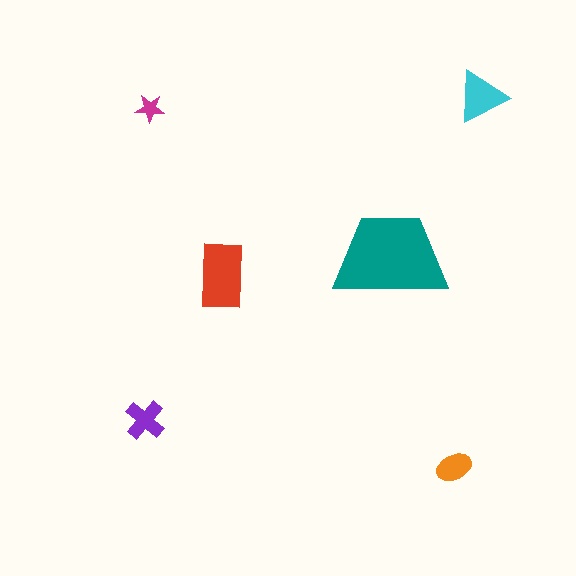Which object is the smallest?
The magenta star.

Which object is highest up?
The cyan triangle is topmost.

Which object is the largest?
The teal trapezoid.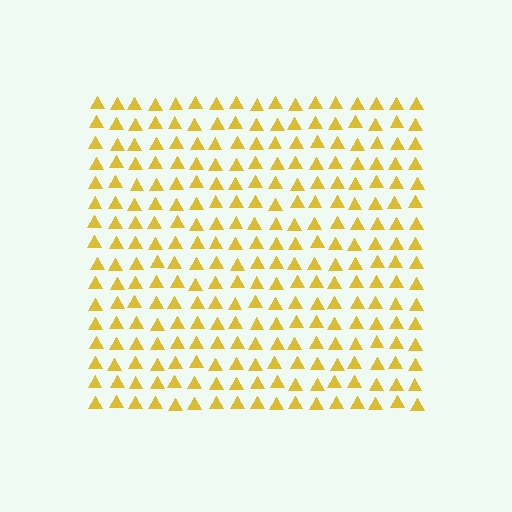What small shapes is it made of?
It is made of small triangles.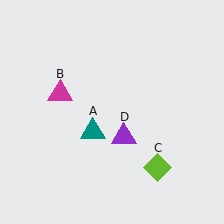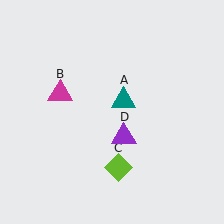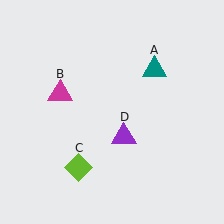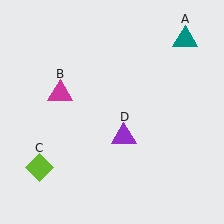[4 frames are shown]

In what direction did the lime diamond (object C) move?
The lime diamond (object C) moved left.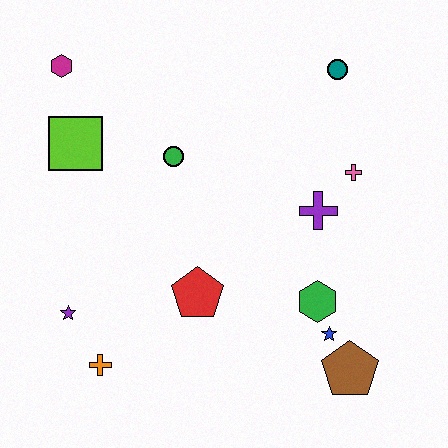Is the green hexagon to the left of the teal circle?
Yes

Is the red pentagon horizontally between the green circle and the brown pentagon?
Yes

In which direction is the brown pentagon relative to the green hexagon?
The brown pentagon is below the green hexagon.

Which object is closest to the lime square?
The magenta hexagon is closest to the lime square.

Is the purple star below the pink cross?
Yes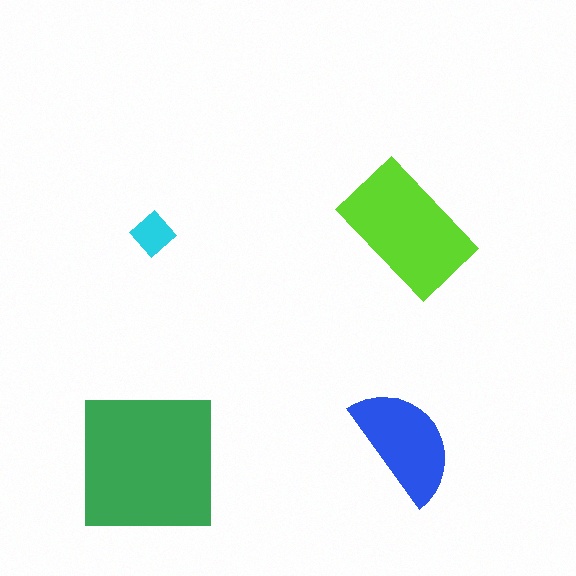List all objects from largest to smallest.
The green square, the lime rectangle, the blue semicircle, the cyan diamond.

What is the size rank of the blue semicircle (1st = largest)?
3rd.